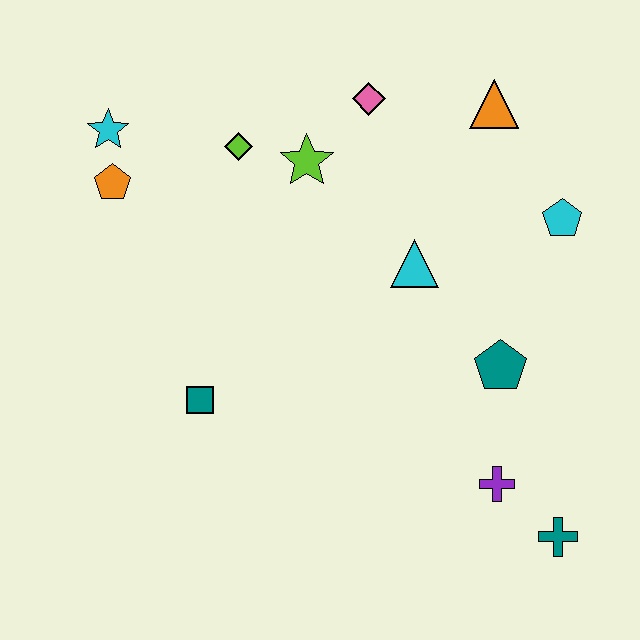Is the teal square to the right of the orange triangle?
No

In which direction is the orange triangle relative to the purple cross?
The orange triangle is above the purple cross.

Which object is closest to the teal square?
The orange pentagon is closest to the teal square.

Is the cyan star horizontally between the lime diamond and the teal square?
No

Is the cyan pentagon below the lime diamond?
Yes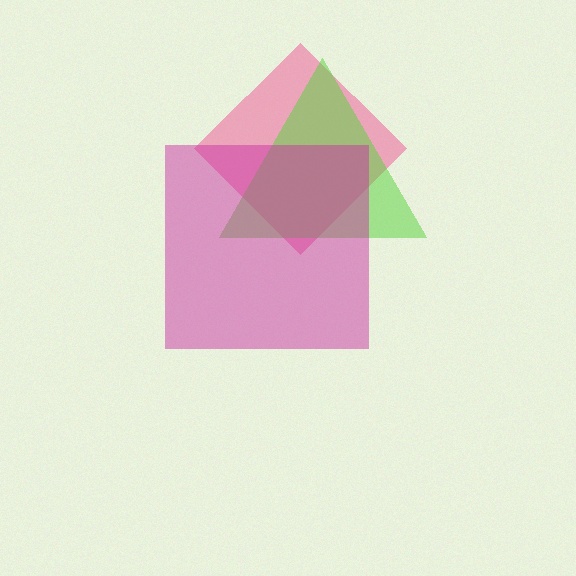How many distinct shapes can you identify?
There are 3 distinct shapes: a pink diamond, a lime triangle, a magenta square.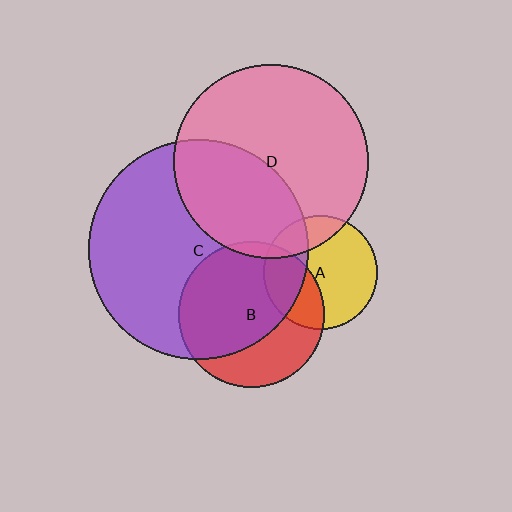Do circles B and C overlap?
Yes.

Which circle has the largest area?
Circle C (purple).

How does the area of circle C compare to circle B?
Approximately 2.3 times.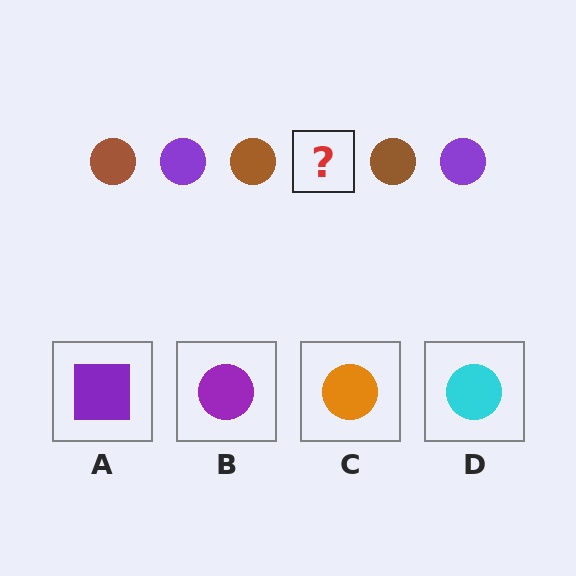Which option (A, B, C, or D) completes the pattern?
B.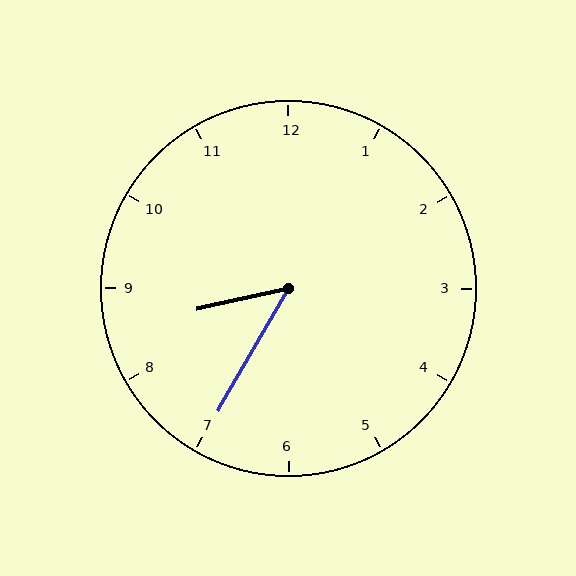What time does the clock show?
8:35.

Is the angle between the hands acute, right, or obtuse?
It is acute.